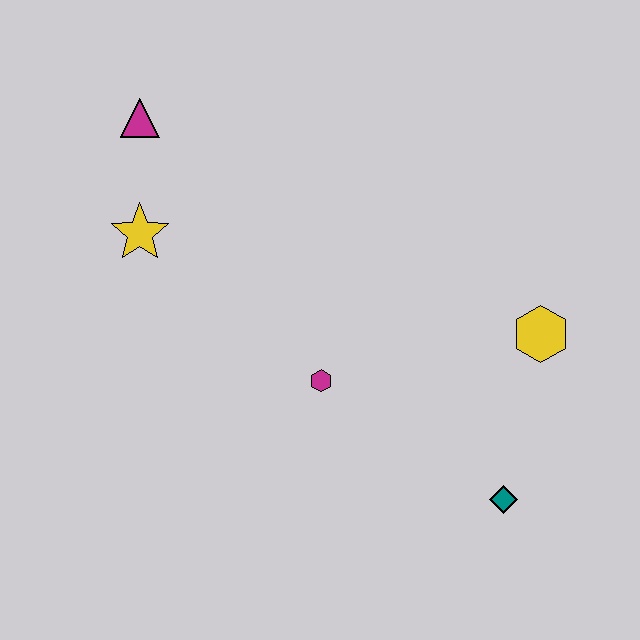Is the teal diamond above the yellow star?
No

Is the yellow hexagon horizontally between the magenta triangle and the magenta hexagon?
No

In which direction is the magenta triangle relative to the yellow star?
The magenta triangle is above the yellow star.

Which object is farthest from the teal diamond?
The magenta triangle is farthest from the teal diamond.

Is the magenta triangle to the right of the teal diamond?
No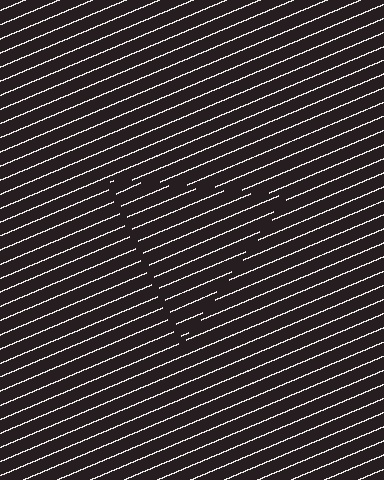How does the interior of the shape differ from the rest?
The interior of the shape contains the same grating, shifted by half a period — the contour is defined by the phase discontinuity where line-ends from the inner and outer gratings abut.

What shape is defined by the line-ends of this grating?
An illusory triangle. The interior of the shape contains the same grating, shifted by half a period — the contour is defined by the phase discontinuity where line-ends from the inner and outer gratings abut.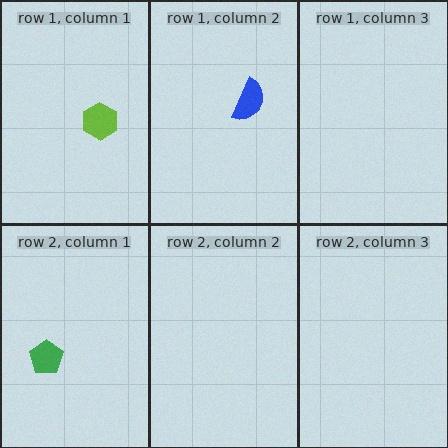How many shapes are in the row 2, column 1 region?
1.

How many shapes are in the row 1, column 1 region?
1.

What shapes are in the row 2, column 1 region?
The green pentagon.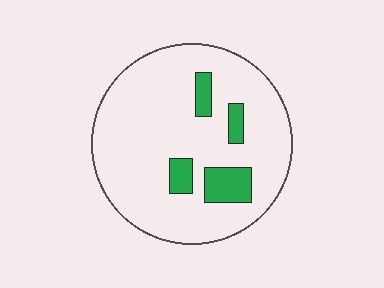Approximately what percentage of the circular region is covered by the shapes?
Approximately 15%.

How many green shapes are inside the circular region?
4.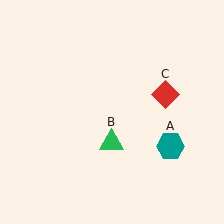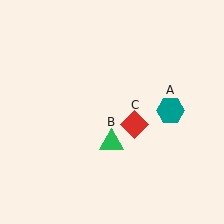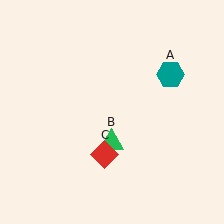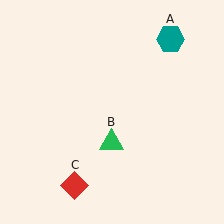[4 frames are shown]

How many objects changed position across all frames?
2 objects changed position: teal hexagon (object A), red diamond (object C).